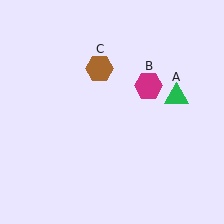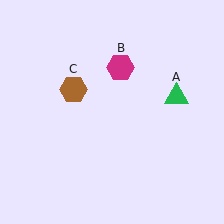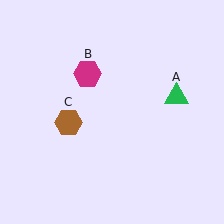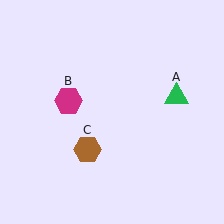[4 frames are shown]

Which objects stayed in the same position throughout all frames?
Green triangle (object A) remained stationary.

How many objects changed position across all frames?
2 objects changed position: magenta hexagon (object B), brown hexagon (object C).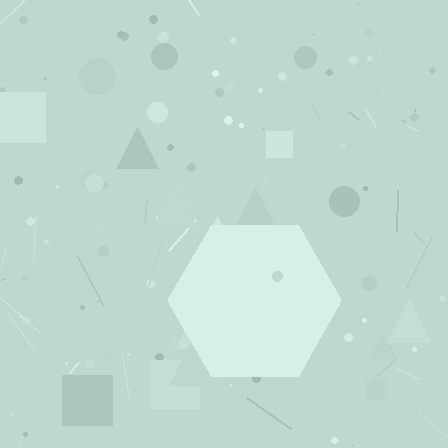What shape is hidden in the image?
A hexagon is hidden in the image.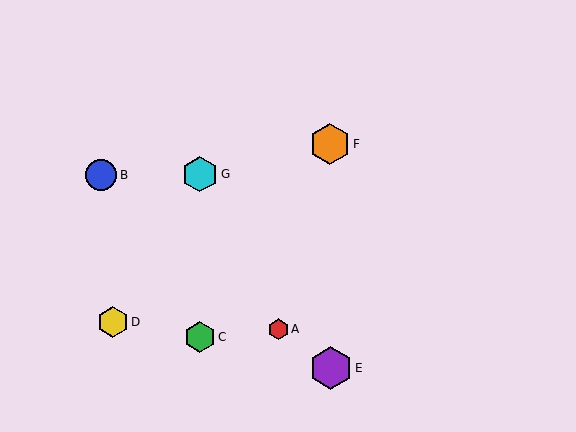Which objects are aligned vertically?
Objects C, G are aligned vertically.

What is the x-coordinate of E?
Object E is at x≈331.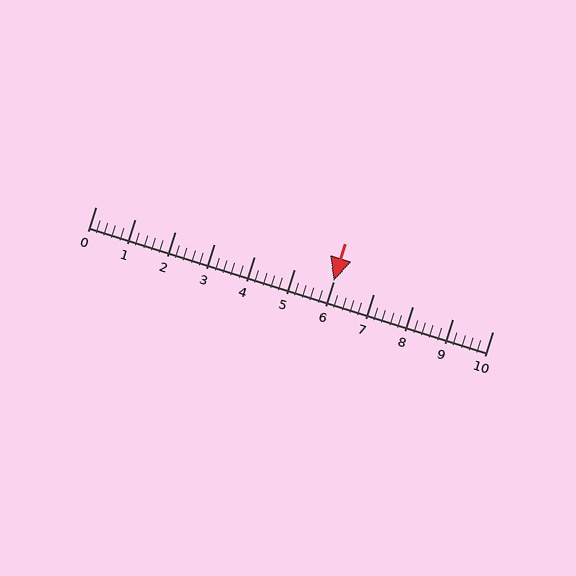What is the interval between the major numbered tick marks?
The major tick marks are spaced 1 units apart.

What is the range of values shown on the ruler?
The ruler shows values from 0 to 10.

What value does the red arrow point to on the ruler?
The red arrow points to approximately 6.0.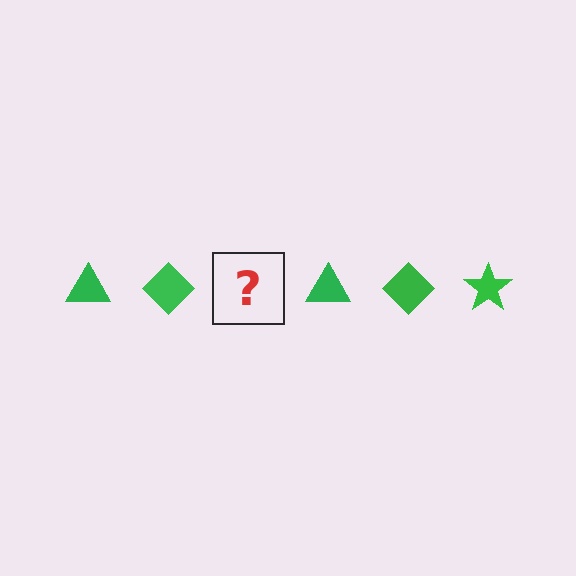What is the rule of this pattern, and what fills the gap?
The rule is that the pattern cycles through triangle, diamond, star shapes in green. The gap should be filled with a green star.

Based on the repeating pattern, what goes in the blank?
The blank should be a green star.